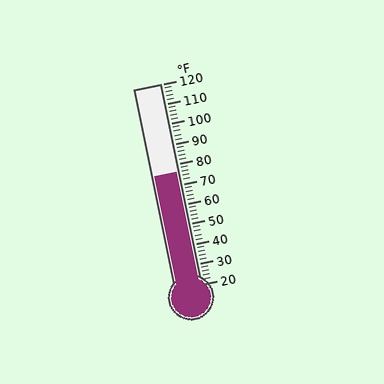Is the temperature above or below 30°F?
The temperature is above 30°F.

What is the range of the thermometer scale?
The thermometer scale ranges from 20°F to 120°F.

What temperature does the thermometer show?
The thermometer shows approximately 76°F.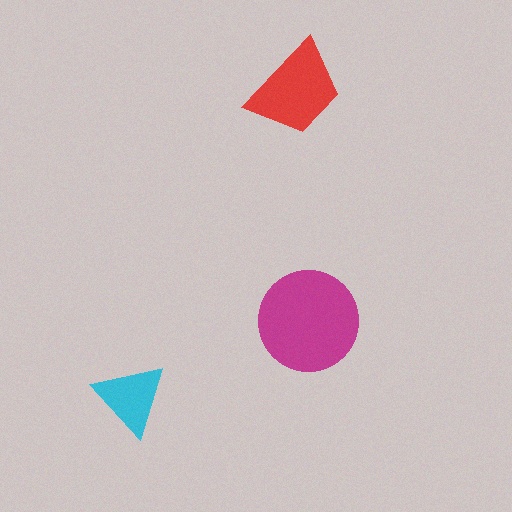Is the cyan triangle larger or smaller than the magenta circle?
Smaller.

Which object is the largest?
The magenta circle.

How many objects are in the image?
There are 3 objects in the image.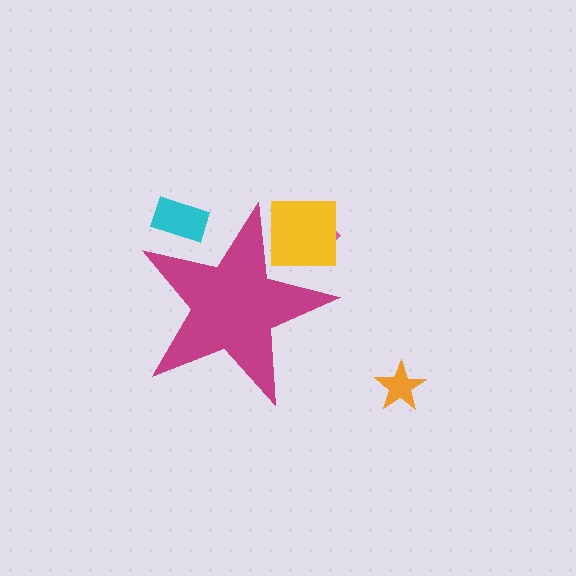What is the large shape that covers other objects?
A magenta star.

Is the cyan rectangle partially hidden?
Yes, the cyan rectangle is partially hidden behind the magenta star.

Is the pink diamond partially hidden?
Yes, the pink diamond is partially hidden behind the magenta star.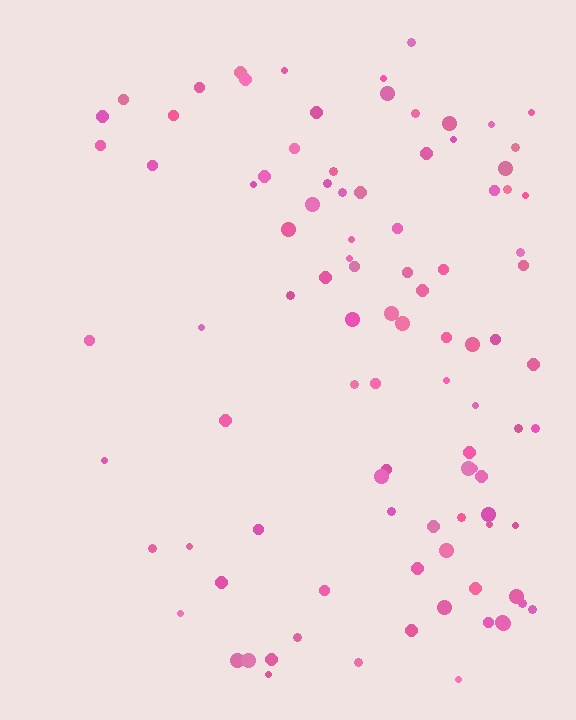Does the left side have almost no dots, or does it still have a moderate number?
Still a moderate number, just noticeably fewer than the right.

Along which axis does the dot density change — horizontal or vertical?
Horizontal.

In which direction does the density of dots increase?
From left to right, with the right side densest.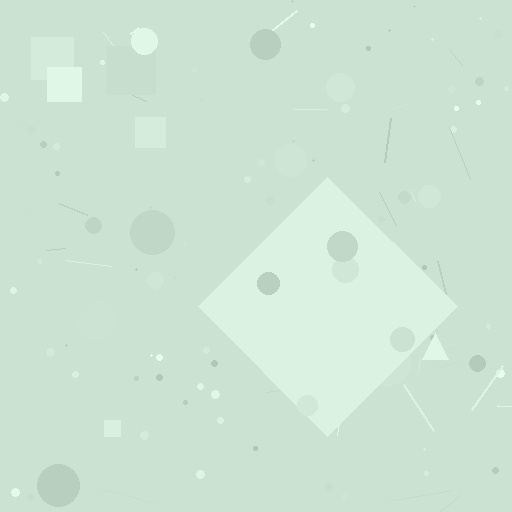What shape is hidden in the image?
A diamond is hidden in the image.